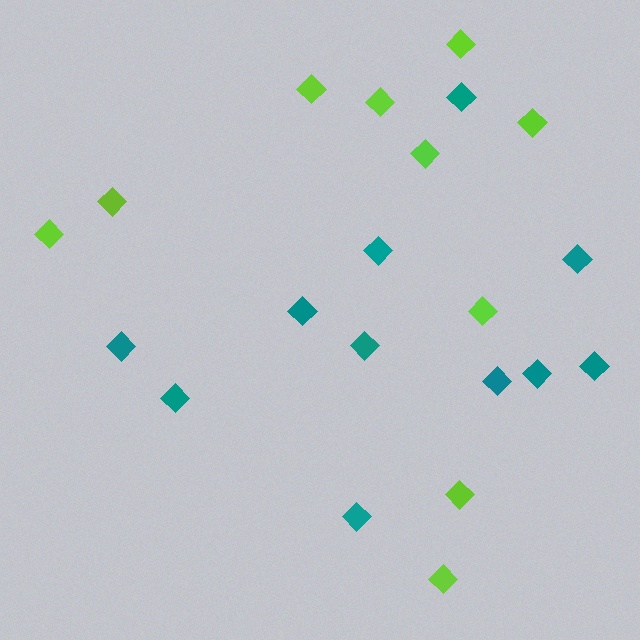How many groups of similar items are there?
There are 2 groups: one group of lime diamonds (10) and one group of teal diamonds (11).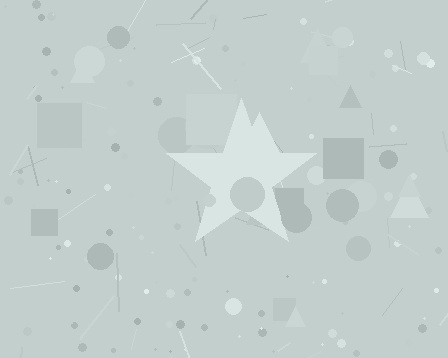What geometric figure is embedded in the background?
A star is embedded in the background.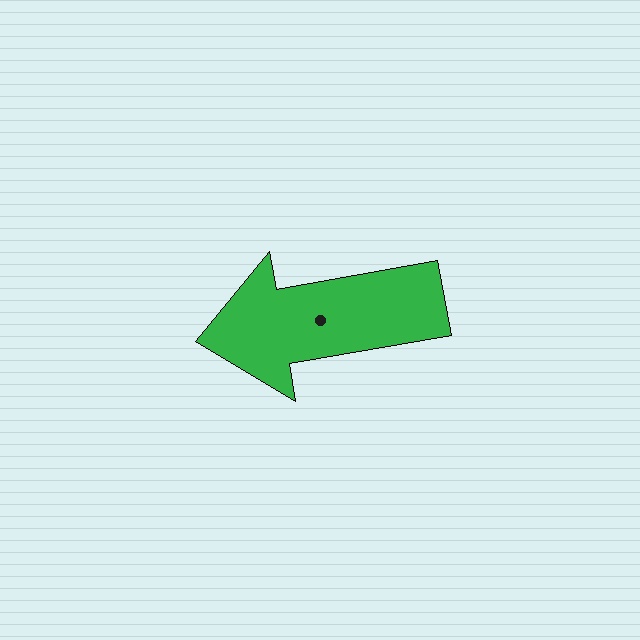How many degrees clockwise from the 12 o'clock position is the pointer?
Approximately 260 degrees.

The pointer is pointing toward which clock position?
Roughly 9 o'clock.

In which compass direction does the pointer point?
West.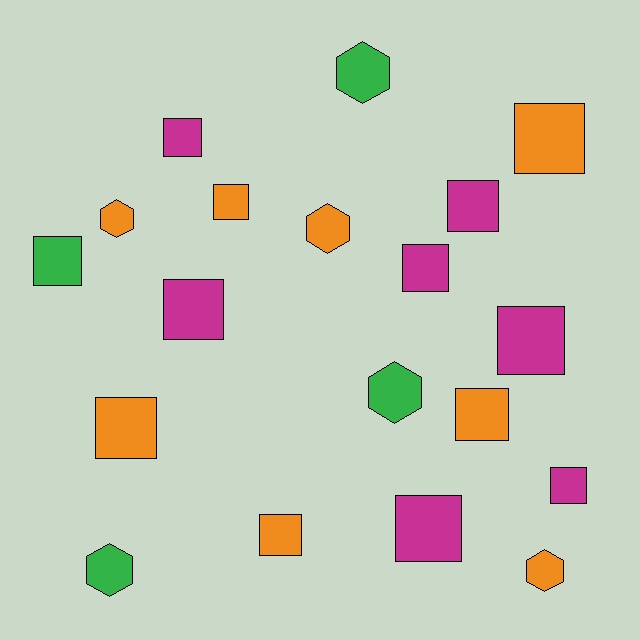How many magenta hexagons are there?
There are no magenta hexagons.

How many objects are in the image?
There are 19 objects.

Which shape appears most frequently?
Square, with 13 objects.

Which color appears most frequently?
Orange, with 8 objects.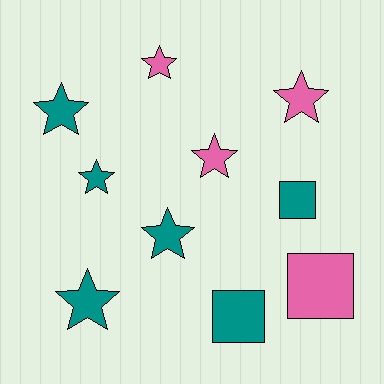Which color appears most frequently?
Teal, with 6 objects.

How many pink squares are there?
There is 1 pink square.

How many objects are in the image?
There are 10 objects.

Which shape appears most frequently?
Star, with 7 objects.